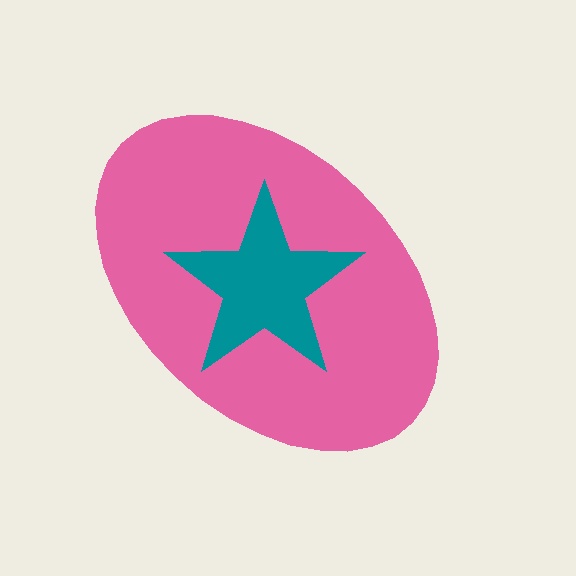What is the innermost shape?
The teal star.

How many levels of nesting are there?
2.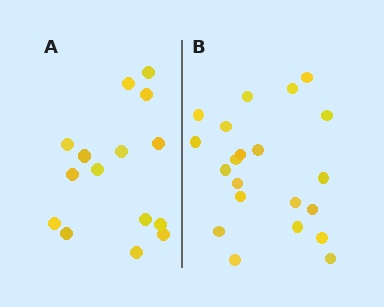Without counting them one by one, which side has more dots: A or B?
Region B (the right region) has more dots.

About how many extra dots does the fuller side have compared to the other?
Region B has about 6 more dots than region A.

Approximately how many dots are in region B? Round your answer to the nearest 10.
About 20 dots. (The exact count is 21, which rounds to 20.)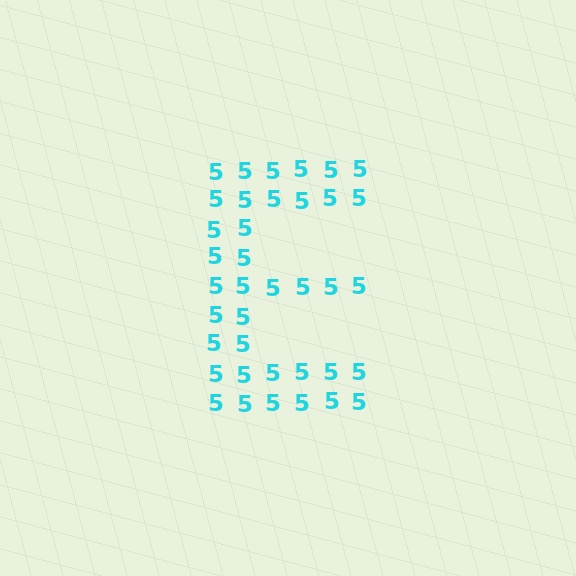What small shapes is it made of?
It is made of small digit 5's.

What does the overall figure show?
The overall figure shows the letter E.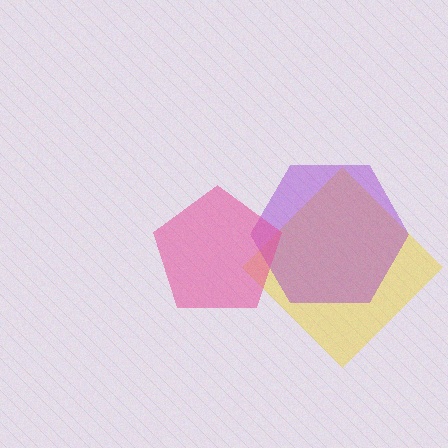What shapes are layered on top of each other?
The layered shapes are: a yellow diamond, a purple hexagon, a pink pentagon.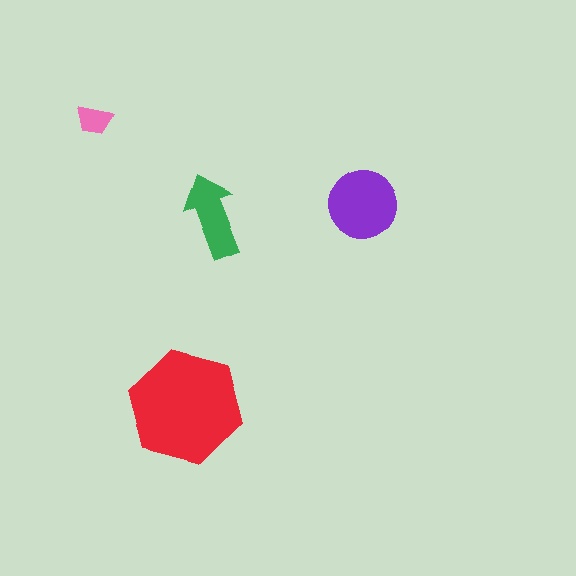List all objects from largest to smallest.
The red hexagon, the purple circle, the green arrow, the pink trapezoid.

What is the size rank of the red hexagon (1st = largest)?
1st.